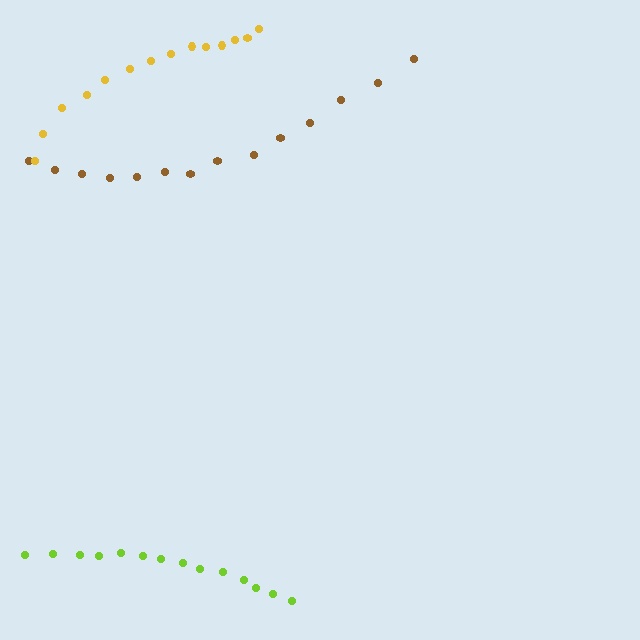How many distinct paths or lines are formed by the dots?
There are 3 distinct paths.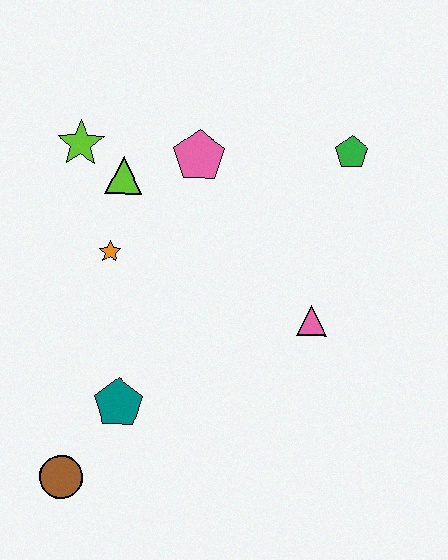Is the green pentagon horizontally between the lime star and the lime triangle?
No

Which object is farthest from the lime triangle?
The brown circle is farthest from the lime triangle.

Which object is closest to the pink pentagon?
The lime triangle is closest to the pink pentagon.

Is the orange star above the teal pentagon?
Yes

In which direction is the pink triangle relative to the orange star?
The pink triangle is to the right of the orange star.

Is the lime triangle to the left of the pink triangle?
Yes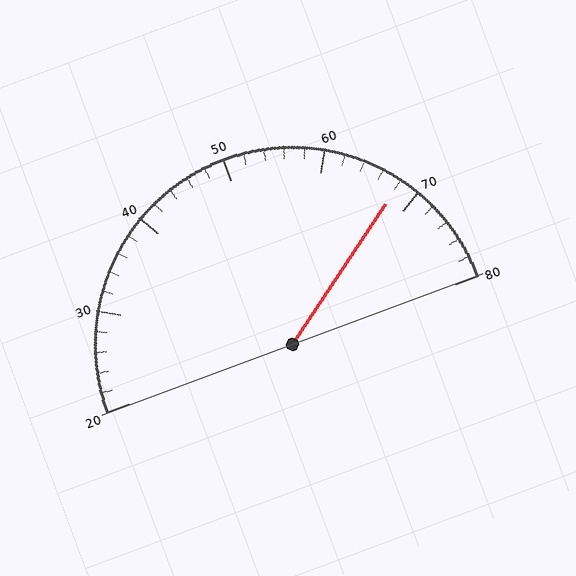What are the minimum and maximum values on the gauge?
The gauge ranges from 20 to 80.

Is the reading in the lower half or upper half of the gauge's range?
The reading is in the upper half of the range (20 to 80).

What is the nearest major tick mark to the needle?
The nearest major tick mark is 70.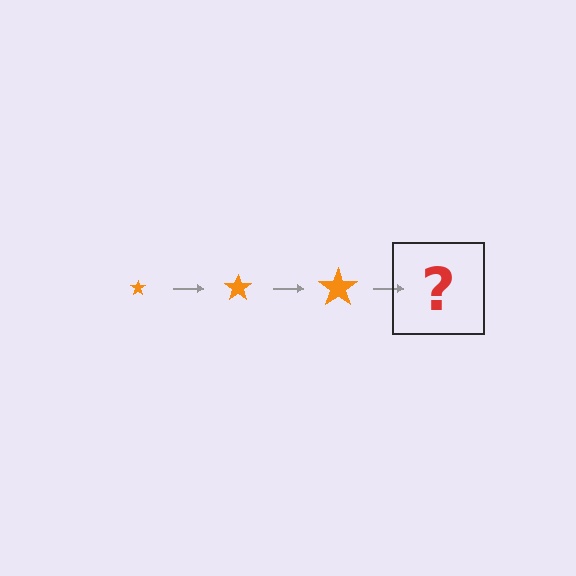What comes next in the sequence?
The next element should be an orange star, larger than the previous one.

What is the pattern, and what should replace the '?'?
The pattern is that the star gets progressively larger each step. The '?' should be an orange star, larger than the previous one.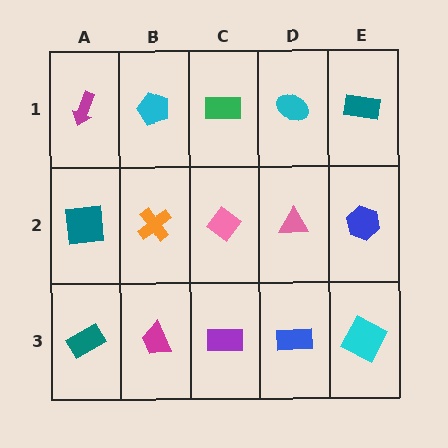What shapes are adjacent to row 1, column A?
A teal square (row 2, column A), a cyan pentagon (row 1, column B).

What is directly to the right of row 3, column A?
A magenta trapezoid.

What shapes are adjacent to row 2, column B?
A cyan pentagon (row 1, column B), a magenta trapezoid (row 3, column B), a teal square (row 2, column A), a pink diamond (row 2, column C).